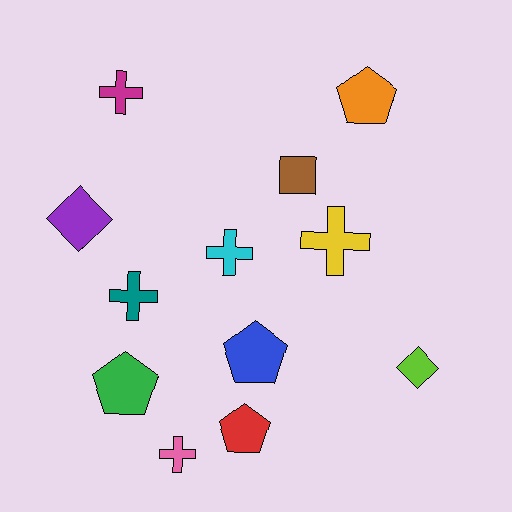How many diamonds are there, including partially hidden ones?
There are 2 diamonds.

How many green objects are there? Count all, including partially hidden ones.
There is 1 green object.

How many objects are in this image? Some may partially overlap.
There are 12 objects.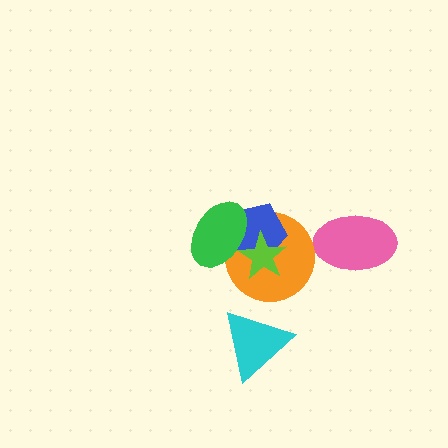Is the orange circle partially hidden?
Yes, it is partially covered by another shape.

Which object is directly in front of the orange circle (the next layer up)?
The blue pentagon is directly in front of the orange circle.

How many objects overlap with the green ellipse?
3 objects overlap with the green ellipse.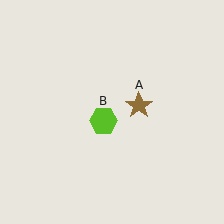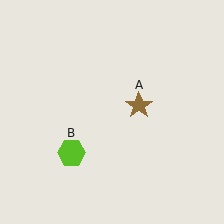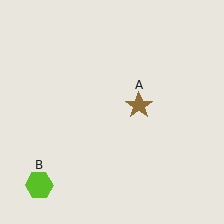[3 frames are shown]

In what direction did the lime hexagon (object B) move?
The lime hexagon (object B) moved down and to the left.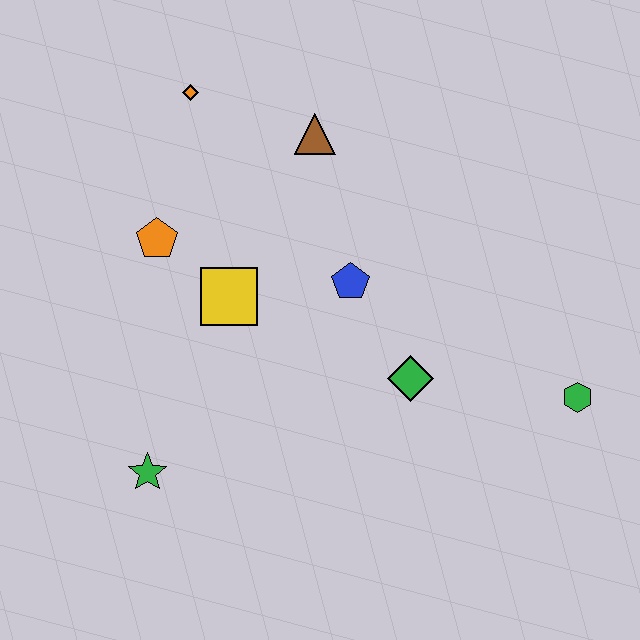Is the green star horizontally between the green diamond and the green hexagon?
No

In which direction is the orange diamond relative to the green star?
The orange diamond is above the green star.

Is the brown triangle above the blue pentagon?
Yes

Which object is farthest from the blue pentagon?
The green star is farthest from the blue pentagon.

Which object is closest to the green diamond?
The blue pentagon is closest to the green diamond.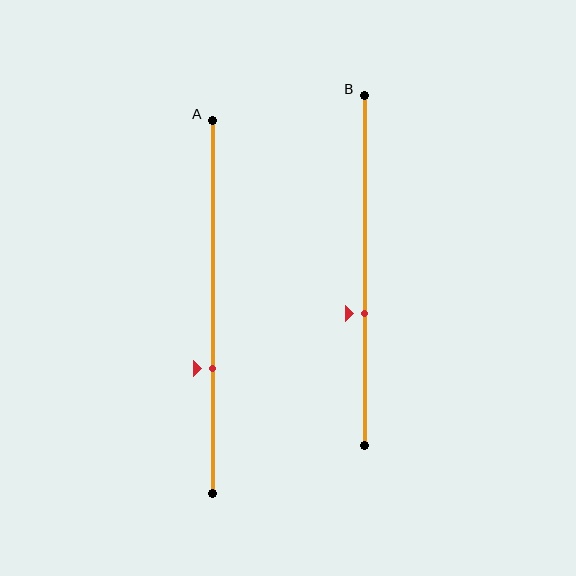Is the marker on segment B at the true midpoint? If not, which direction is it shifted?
No, the marker on segment B is shifted downward by about 12% of the segment length.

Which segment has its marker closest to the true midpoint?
Segment B has its marker closest to the true midpoint.